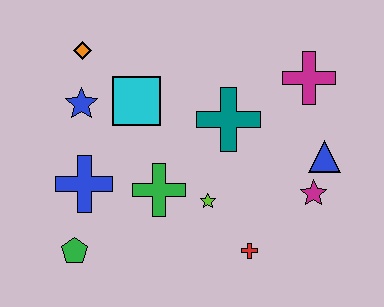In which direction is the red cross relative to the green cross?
The red cross is to the right of the green cross.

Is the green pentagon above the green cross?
No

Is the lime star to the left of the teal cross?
Yes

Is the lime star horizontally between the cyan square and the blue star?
No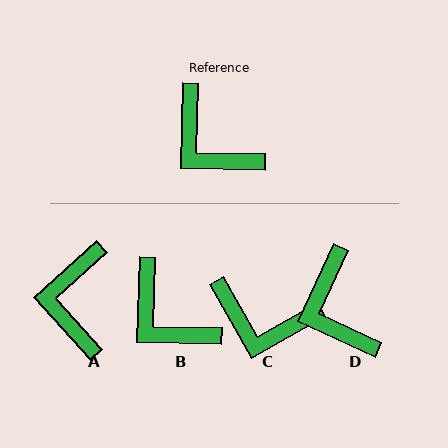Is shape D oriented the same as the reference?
No, it is off by about 24 degrees.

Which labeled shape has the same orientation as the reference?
B.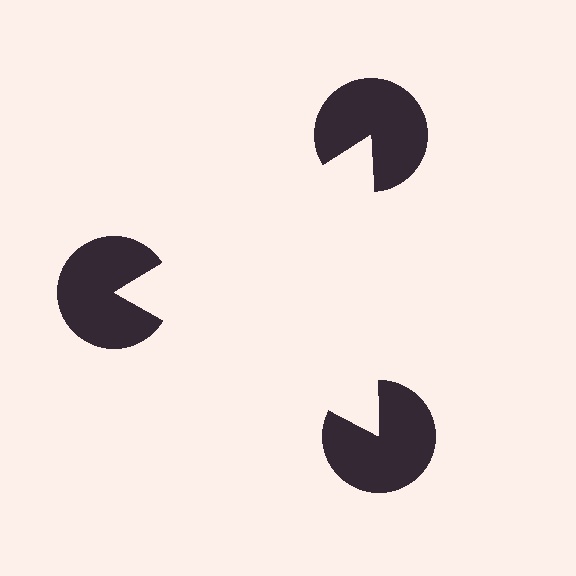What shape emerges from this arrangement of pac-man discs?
An illusory triangle — its edges are inferred from the aligned wedge cuts in the pac-man discs, not physically drawn.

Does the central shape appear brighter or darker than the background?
It typically appears slightly brighter than the background, even though no actual brightness change is drawn.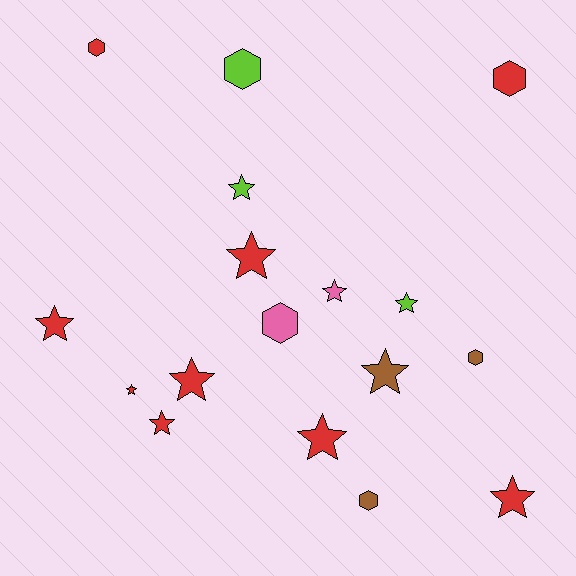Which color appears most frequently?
Red, with 9 objects.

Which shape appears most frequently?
Star, with 11 objects.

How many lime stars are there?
There are 2 lime stars.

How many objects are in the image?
There are 17 objects.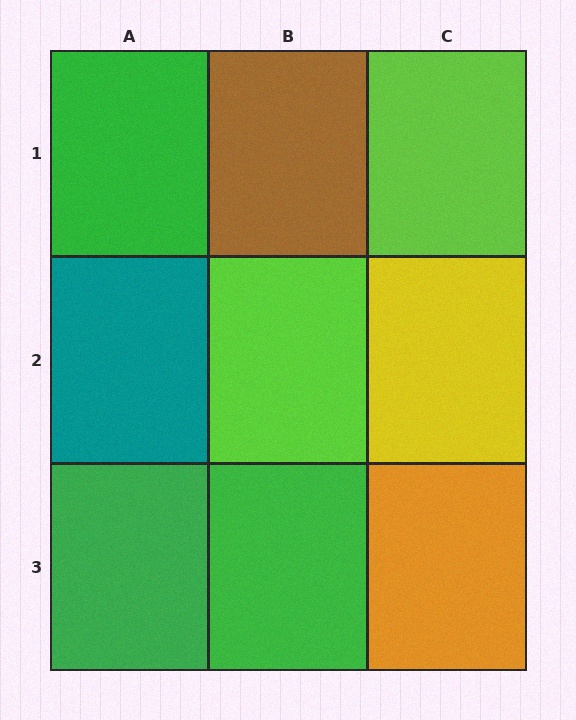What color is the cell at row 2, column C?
Yellow.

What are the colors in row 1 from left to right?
Green, brown, lime.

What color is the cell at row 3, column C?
Orange.